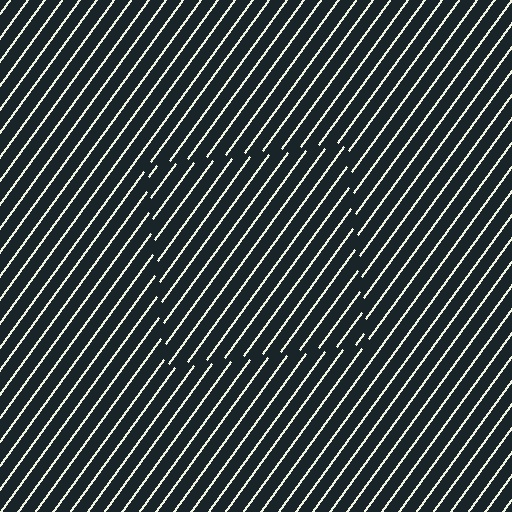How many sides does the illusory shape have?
4 sides — the line-ends trace a square.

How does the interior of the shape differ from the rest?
The interior of the shape contains the same grating, shifted by half a period — the contour is defined by the phase discontinuity where line-ends from the inner and outer gratings abut.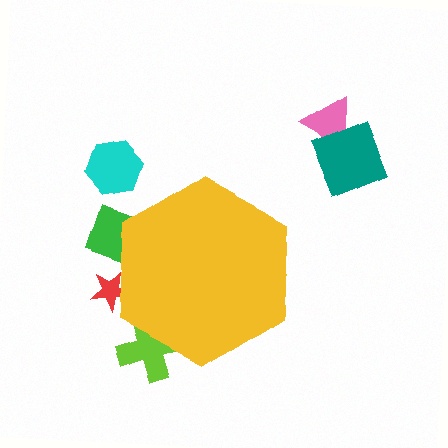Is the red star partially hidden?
Yes, the red star is partially hidden behind the yellow hexagon.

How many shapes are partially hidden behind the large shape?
3 shapes are partially hidden.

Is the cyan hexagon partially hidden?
No, the cyan hexagon is fully visible.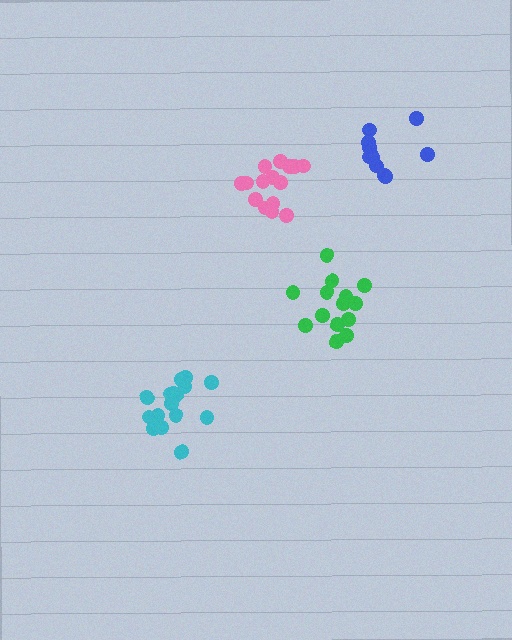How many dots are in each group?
Group 1: 14 dots, Group 2: 16 dots, Group 3: 15 dots, Group 4: 11 dots (56 total).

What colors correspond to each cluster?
The clusters are colored: green, cyan, pink, blue.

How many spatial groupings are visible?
There are 4 spatial groupings.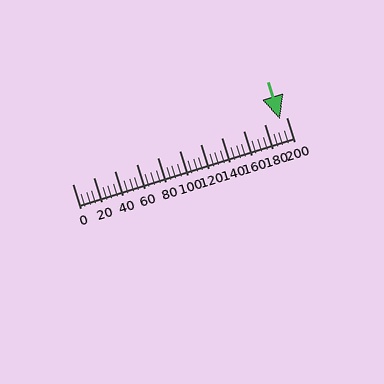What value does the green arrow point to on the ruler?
The green arrow points to approximately 194.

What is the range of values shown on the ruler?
The ruler shows values from 0 to 200.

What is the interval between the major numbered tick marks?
The major tick marks are spaced 20 units apart.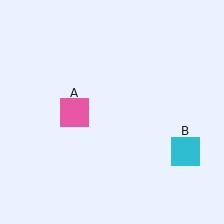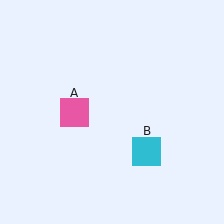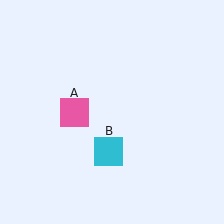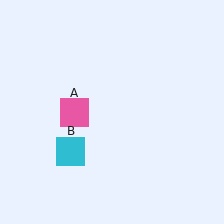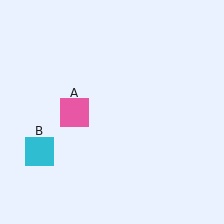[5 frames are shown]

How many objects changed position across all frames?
1 object changed position: cyan square (object B).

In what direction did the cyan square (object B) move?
The cyan square (object B) moved left.